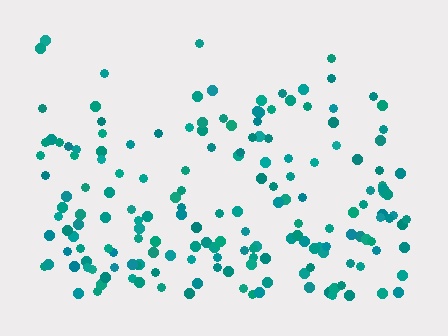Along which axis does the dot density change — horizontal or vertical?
Vertical.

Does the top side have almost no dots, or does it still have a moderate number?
Still a moderate number, just noticeably fewer than the bottom.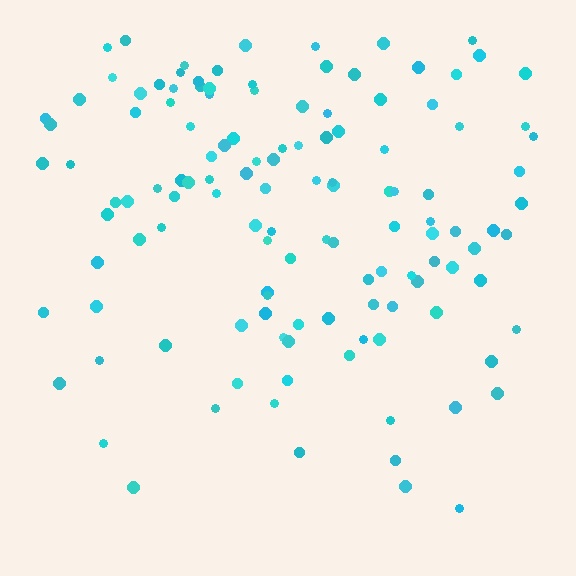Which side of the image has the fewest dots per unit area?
The bottom.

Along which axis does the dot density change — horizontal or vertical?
Vertical.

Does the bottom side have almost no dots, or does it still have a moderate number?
Still a moderate number, just noticeably fewer than the top.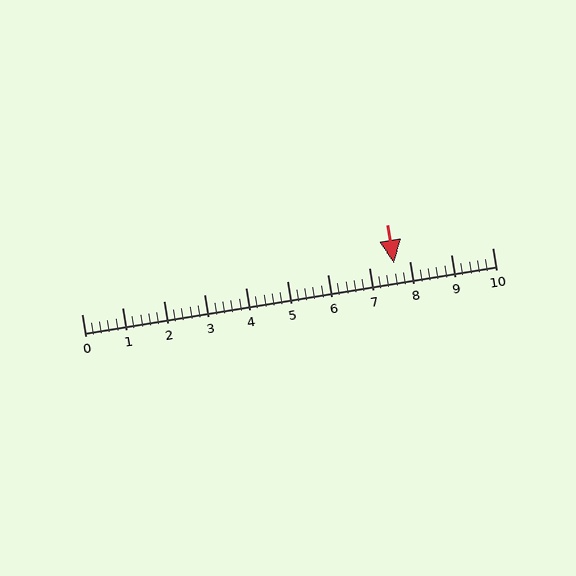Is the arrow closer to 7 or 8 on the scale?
The arrow is closer to 8.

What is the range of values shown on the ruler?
The ruler shows values from 0 to 10.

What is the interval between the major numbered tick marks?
The major tick marks are spaced 1 units apart.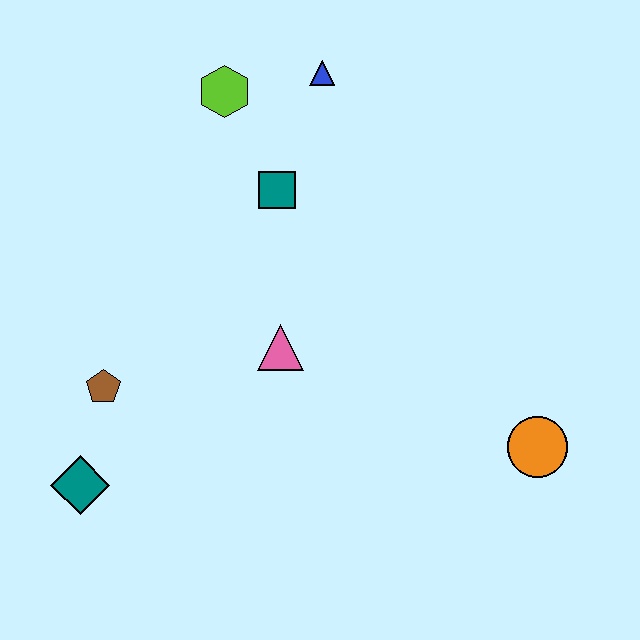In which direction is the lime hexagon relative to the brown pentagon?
The lime hexagon is above the brown pentagon.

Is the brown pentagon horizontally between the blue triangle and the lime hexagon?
No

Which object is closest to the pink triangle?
The teal square is closest to the pink triangle.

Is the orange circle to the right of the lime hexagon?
Yes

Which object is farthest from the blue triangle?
The teal diamond is farthest from the blue triangle.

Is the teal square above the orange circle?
Yes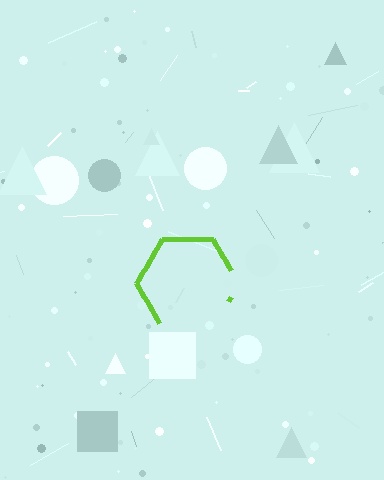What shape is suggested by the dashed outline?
The dashed outline suggests a hexagon.